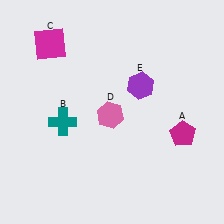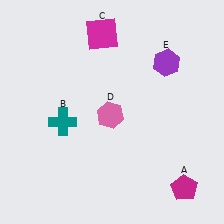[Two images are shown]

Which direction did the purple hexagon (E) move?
The purple hexagon (E) moved right.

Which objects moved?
The objects that moved are: the magenta pentagon (A), the magenta square (C), the purple hexagon (E).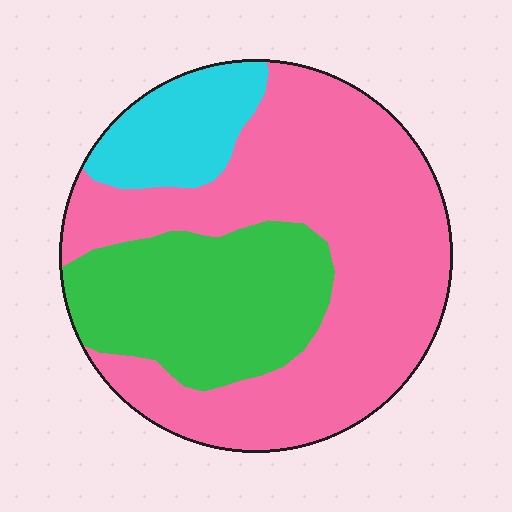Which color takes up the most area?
Pink, at roughly 60%.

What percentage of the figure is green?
Green takes up about one quarter (1/4) of the figure.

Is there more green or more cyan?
Green.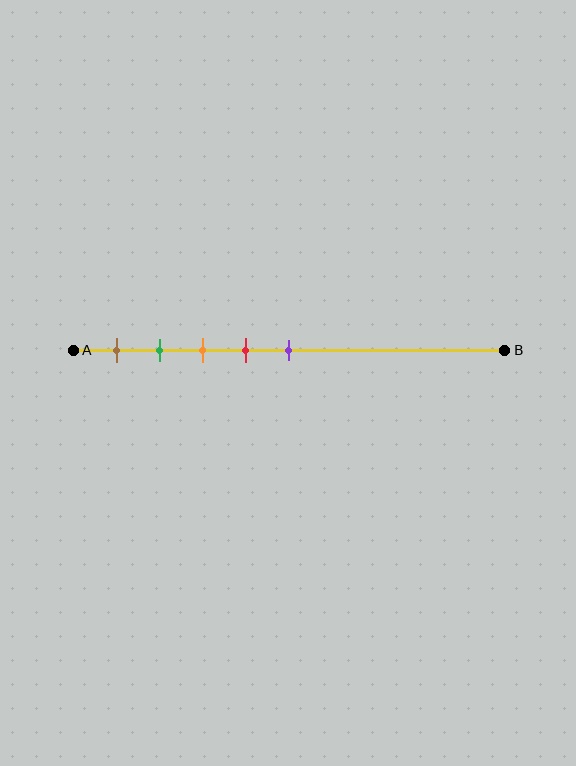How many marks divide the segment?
There are 5 marks dividing the segment.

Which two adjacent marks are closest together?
The green and orange marks are the closest adjacent pair.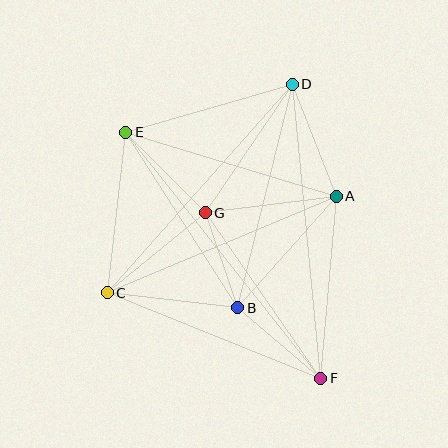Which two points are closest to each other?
Points B and G are closest to each other.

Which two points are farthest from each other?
Points E and F are farthest from each other.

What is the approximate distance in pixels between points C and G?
The distance between C and G is approximately 127 pixels.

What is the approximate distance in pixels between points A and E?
The distance between A and E is approximately 220 pixels.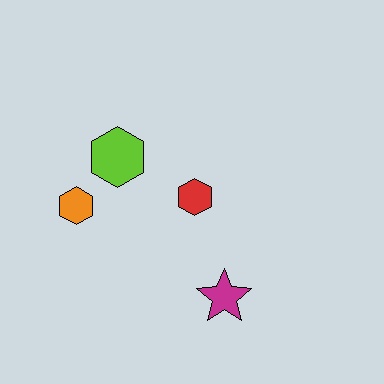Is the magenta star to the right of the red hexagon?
Yes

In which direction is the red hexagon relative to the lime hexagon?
The red hexagon is to the right of the lime hexagon.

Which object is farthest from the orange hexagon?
The magenta star is farthest from the orange hexagon.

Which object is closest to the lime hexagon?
The orange hexagon is closest to the lime hexagon.